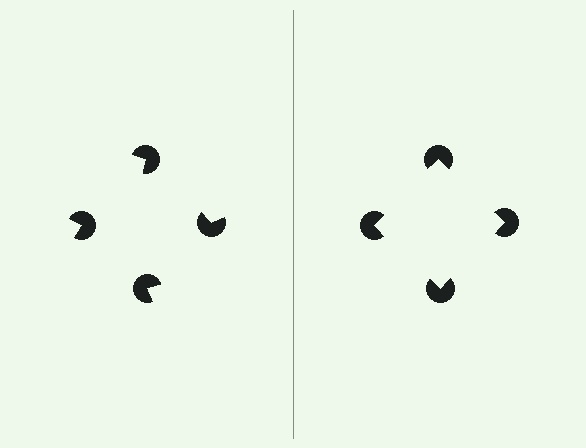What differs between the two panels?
The pac-man discs are positioned identically on both sides; only the wedge orientations differ. On the right they align to a square; on the left they are misaligned.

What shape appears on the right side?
An illusory square.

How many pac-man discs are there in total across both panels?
8 — 4 on each side.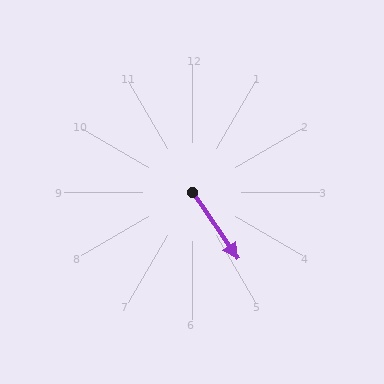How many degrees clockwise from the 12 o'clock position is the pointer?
Approximately 145 degrees.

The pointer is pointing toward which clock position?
Roughly 5 o'clock.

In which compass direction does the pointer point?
Southeast.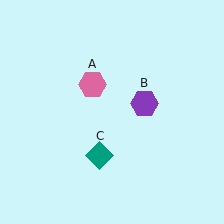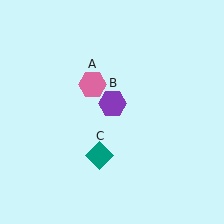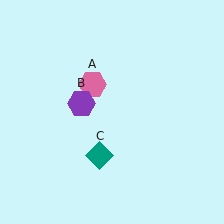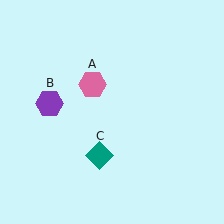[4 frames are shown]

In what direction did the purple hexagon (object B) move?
The purple hexagon (object B) moved left.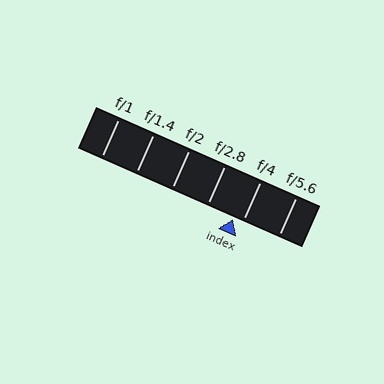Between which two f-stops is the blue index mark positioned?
The index mark is between f/2.8 and f/4.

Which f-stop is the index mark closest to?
The index mark is closest to f/4.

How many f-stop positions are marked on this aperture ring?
There are 6 f-stop positions marked.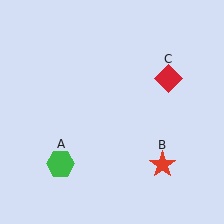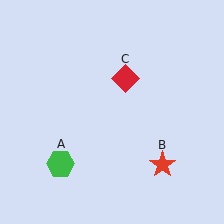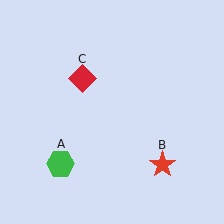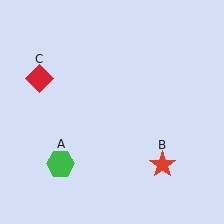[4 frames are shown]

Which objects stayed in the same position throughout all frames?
Green hexagon (object A) and red star (object B) remained stationary.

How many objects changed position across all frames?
1 object changed position: red diamond (object C).